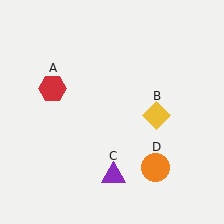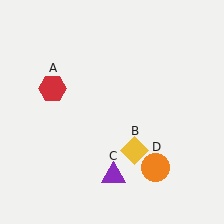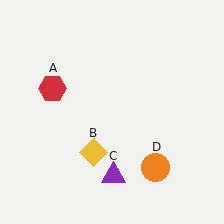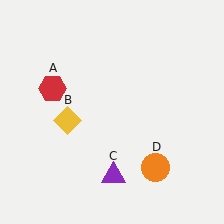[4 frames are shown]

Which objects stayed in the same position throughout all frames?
Red hexagon (object A) and purple triangle (object C) and orange circle (object D) remained stationary.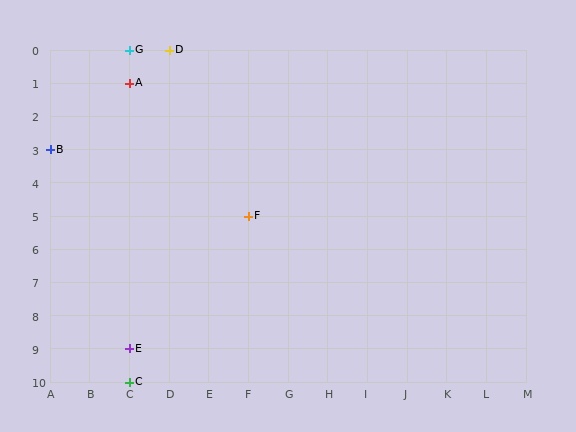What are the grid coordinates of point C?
Point C is at grid coordinates (C, 10).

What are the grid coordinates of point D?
Point D is at grid coordinates (D, 0).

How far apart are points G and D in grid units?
Points G and D are 1 column apart.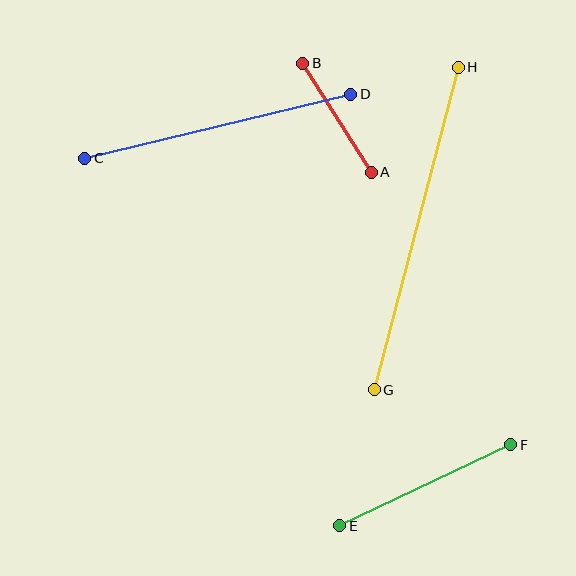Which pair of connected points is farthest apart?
Points G and H are farthest apart.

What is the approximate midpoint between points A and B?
The midpoint is at approximately (337, 118) pixels.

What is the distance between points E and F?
The distance is approximately 189 pixels.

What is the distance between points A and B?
The distance is approximately 129 pixels.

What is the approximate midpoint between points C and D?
The midpoint is at approximately (218, 126) pixels.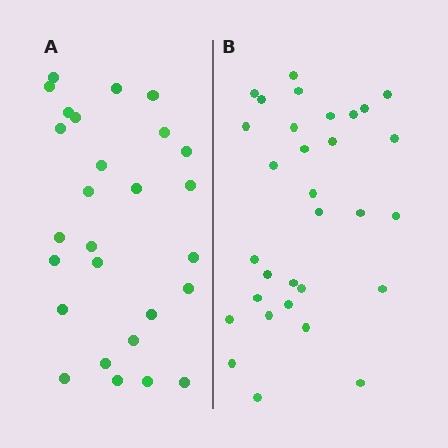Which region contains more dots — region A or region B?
Region B (the right region) has more dots.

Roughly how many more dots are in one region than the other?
Region B has about 4 more dots than region A.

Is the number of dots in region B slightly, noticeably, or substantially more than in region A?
Region B has only slightly more — the two regions are fairly close. The ratio is roughly 1.1 to 1.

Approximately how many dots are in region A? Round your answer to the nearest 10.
About 30 dots. (The exact count is 27, which rounds to 30.)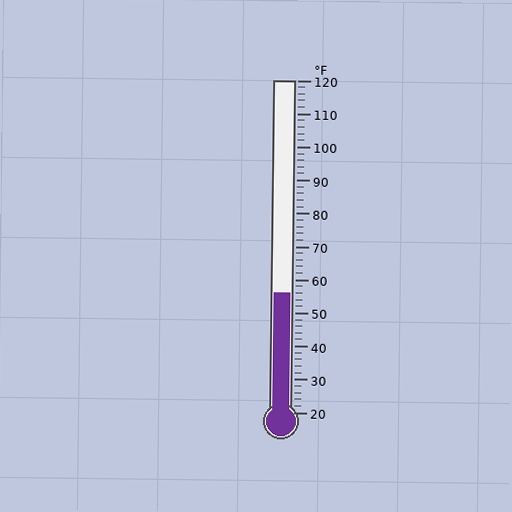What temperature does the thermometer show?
The thermometer shows approximately 56°F.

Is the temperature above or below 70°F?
The temperature is below 70°F.